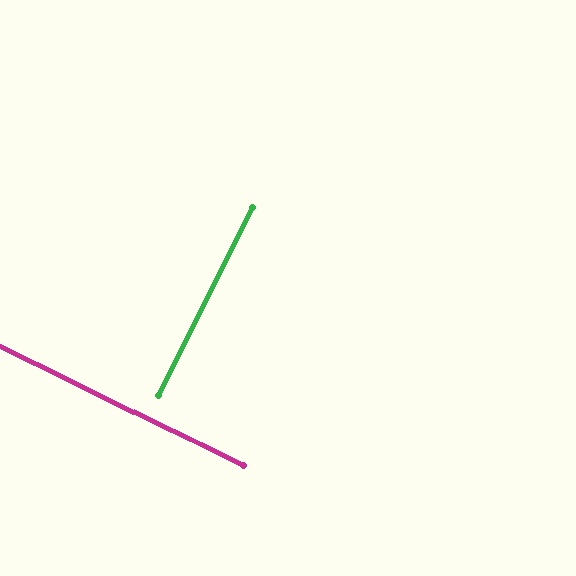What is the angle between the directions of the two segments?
Approximately 90 degrees.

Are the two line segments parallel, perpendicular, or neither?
Perpendicular — they meet at approximately 90°.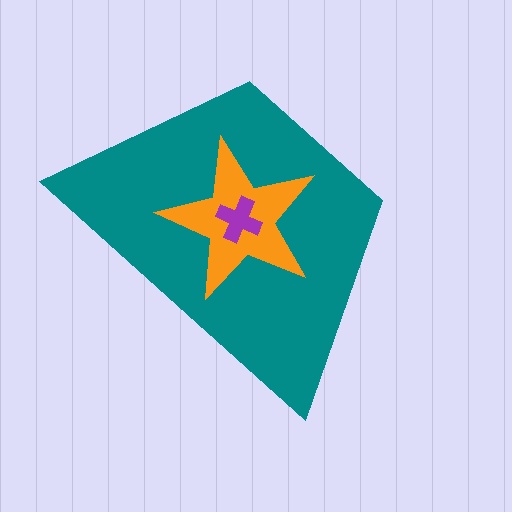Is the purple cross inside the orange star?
Yes.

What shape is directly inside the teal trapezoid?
The orange star.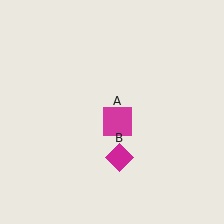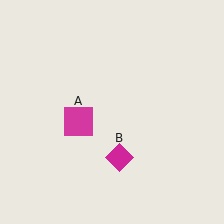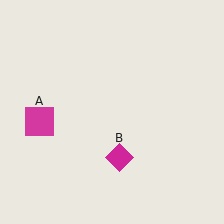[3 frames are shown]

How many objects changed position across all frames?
1 object changed position: magenta square (object A).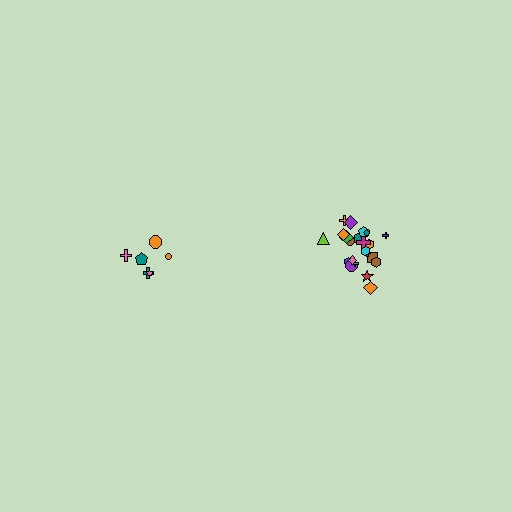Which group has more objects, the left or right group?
The right group.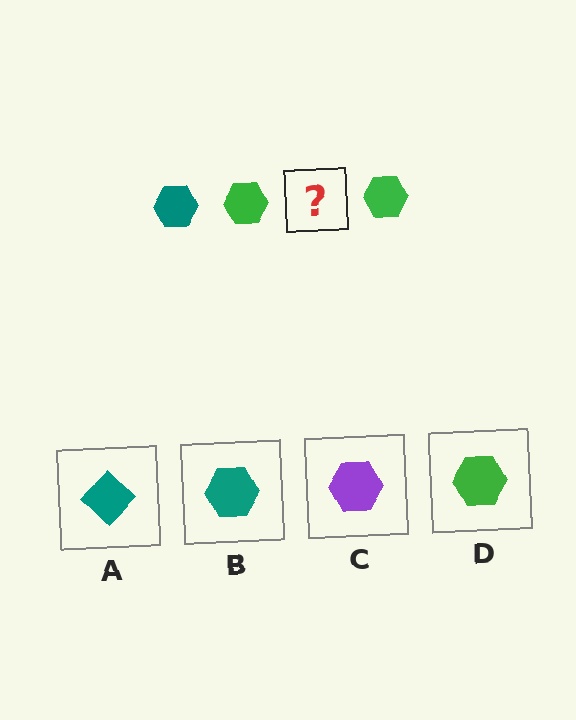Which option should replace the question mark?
Option B.